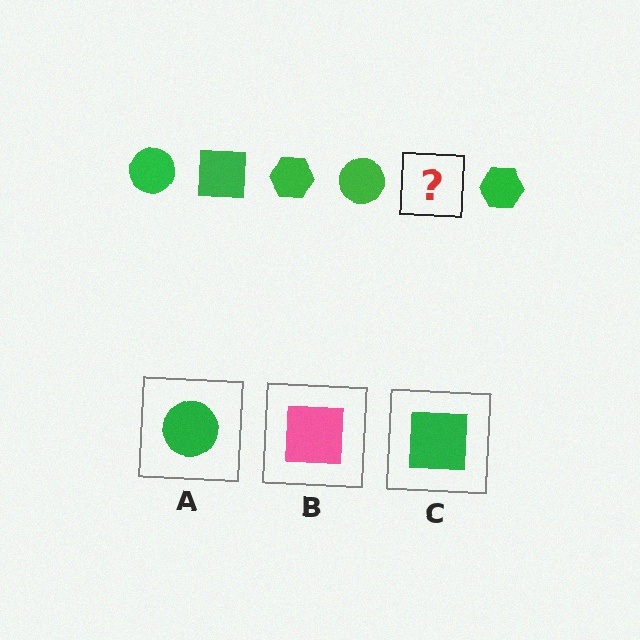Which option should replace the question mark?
Option C.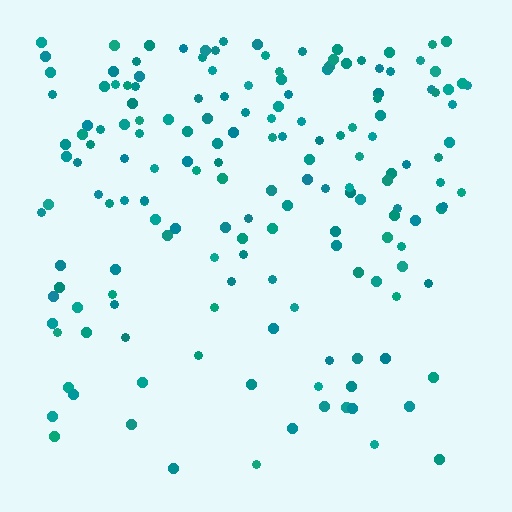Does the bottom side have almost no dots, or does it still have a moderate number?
Still a moderate number, just noticeably fewer than the top.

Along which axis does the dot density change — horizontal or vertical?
Vertical.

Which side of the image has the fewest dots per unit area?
The bottom.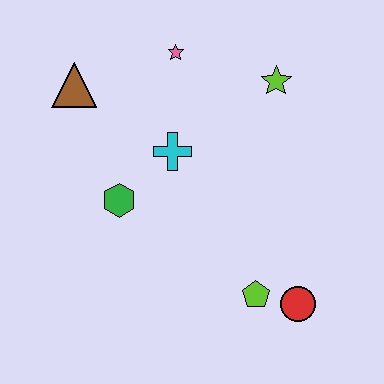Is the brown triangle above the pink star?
No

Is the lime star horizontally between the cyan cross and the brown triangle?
No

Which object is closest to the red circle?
The lime pentagon is closest to the red circle.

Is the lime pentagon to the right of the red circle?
No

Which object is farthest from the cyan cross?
The red circle is farthest from the cyan cross.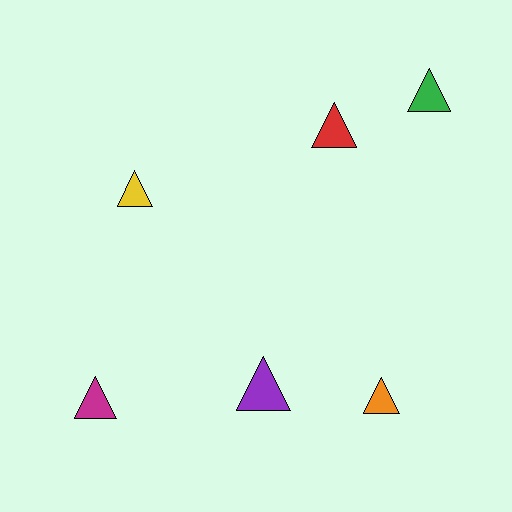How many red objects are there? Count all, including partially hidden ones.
There is 1 red object.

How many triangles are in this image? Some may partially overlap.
There are 6 triangles.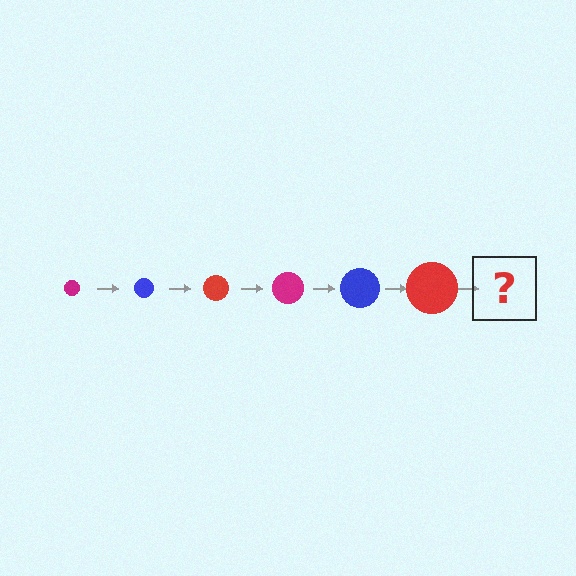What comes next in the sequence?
The next element should be a magenta circle, larger than the previous one.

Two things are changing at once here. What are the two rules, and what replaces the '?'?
The two rules are that the circle grows larger each step and the color cycles through magenta, blue, and red. The '?' should be a magenta circle, larger than the previous one.